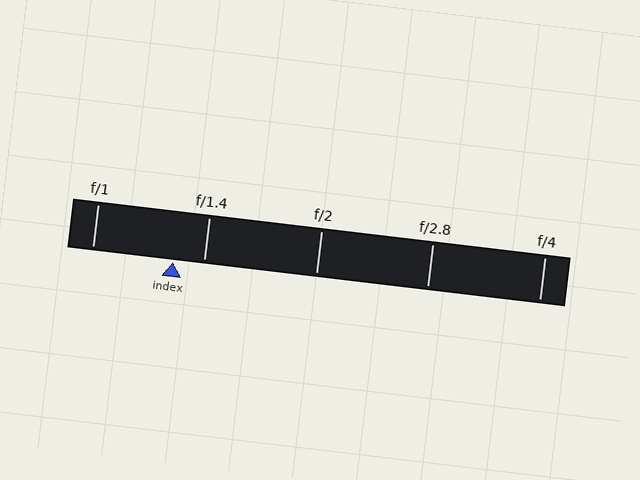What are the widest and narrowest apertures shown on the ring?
The widest aperture shown is f/1 and the narrowest is f/4.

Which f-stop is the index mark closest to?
The index mark is closest to f/1.4.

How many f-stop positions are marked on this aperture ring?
There are 5 f-stop positions marked.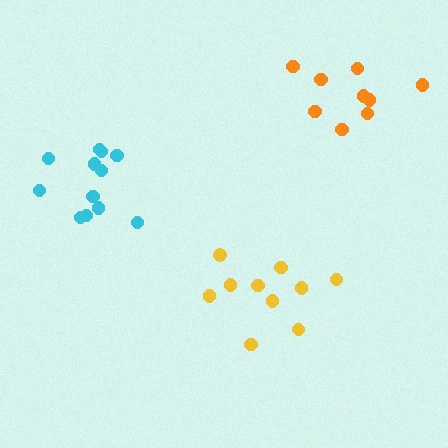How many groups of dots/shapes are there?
There are 3 groups.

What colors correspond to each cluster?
The clusters are colored: yellow, cyan, orange.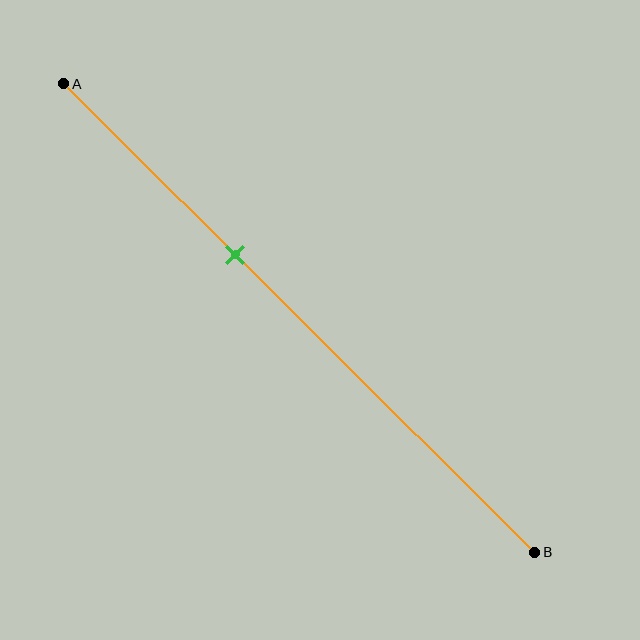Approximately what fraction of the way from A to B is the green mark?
The green mark is approximately 35% of the way from A to B.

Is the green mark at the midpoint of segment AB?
No, the mark is at about 35% from A, not at the 50% midpoint.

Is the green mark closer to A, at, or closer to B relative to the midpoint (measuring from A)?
The green mark is closer to point A than the midpoint of segment AB.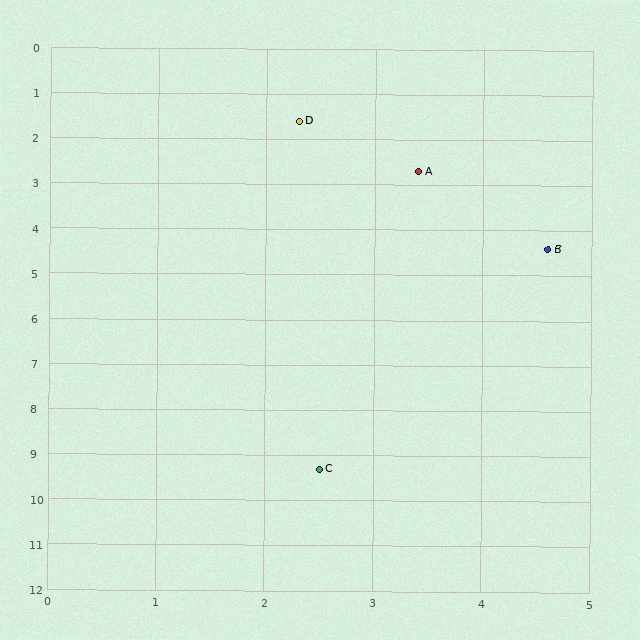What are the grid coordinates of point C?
Point C is at approximately (2.5, 9.3).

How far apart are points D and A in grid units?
Points D and A are about 1.6 grid units apart.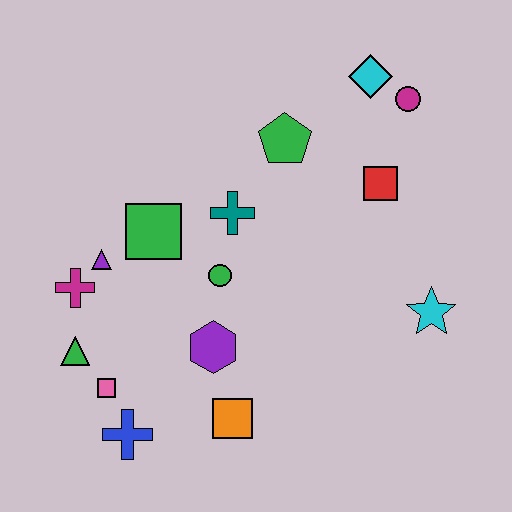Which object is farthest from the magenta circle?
The blue cross is farthest from the magenta circle.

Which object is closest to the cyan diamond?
The magenta circle is closest to the cyan diamond.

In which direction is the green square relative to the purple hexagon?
The green square is above the purple hexagon.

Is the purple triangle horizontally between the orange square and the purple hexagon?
No